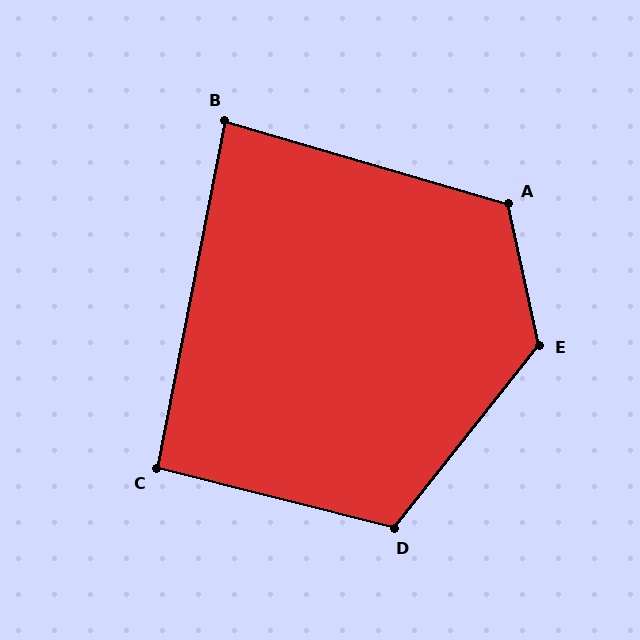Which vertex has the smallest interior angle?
B, at approximately 85 degrees.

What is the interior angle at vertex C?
Approximately 93 degrees (approximately right).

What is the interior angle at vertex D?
Approximately 115 degrees (obtuse).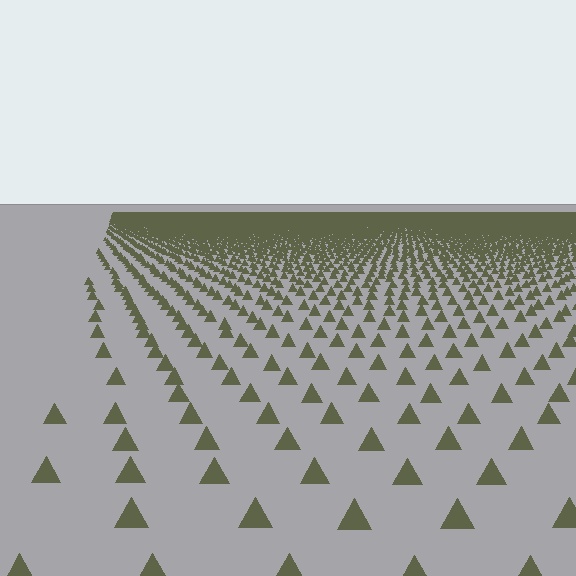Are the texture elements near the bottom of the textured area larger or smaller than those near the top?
Larger. Near the bottom, elements are closer to the viewer and appear at a bigger on-screen size.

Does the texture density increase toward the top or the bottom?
Density increases toward the top.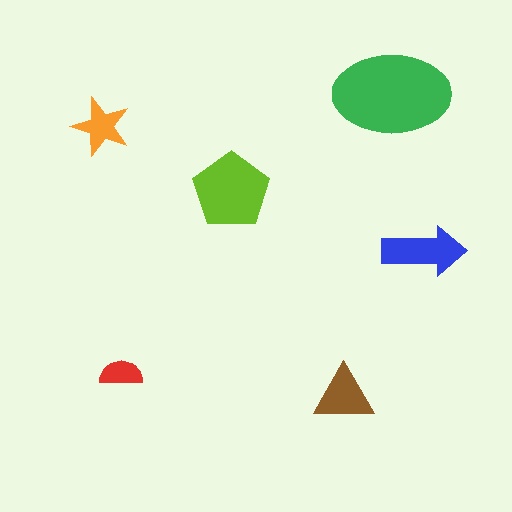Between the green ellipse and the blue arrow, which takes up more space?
The green ellipse.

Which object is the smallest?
The red semicircle.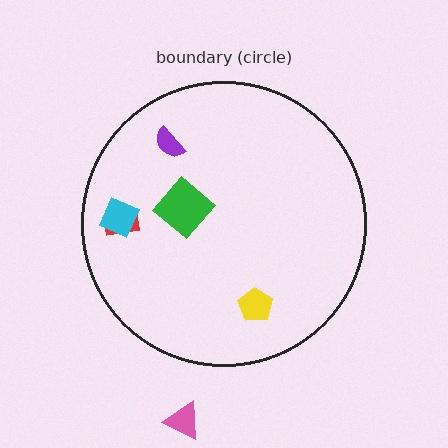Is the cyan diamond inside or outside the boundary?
Inside.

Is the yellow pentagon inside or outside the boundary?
Inside.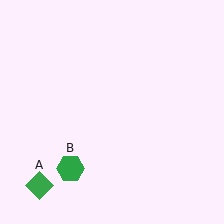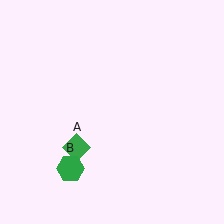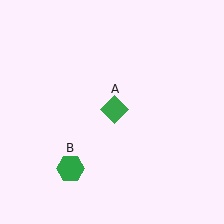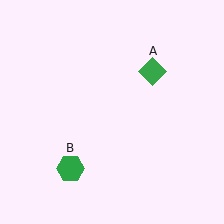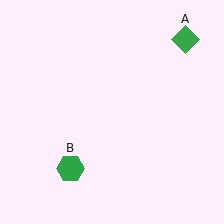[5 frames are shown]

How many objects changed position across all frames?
1 object changed position: green diamond (object A).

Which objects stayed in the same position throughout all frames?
Green hexagon (object B) remained stationary.